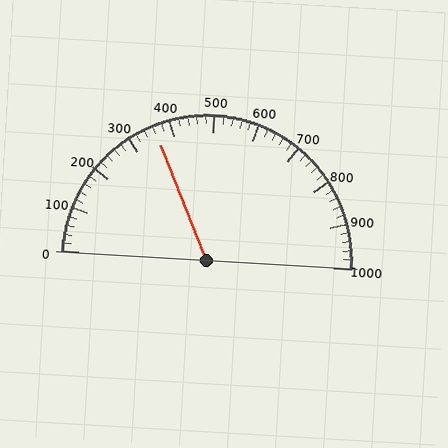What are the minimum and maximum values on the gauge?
The gauge ranges from 0 to 1000.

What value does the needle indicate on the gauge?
The needle indicates approximately 360.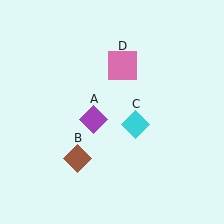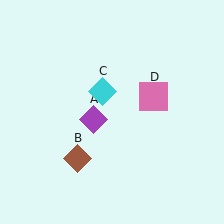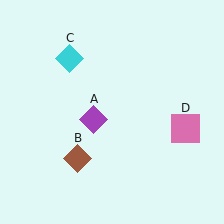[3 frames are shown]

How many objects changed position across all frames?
2 objects changed position: cyan diamond (object C), pink square (object D).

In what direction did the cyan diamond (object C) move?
The cyan diamond (object C) moved up and to the left.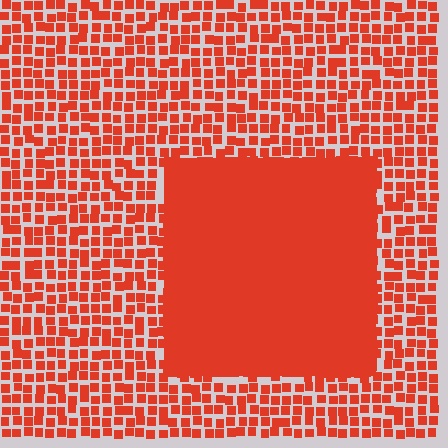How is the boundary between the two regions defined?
The boundary is defined by a change in element density (approximately 2.9x ratio). All elements are the same color, size, and shape.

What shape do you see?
I see a rectangle.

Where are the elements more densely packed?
The elements are more densely packed inside the rectangle boundary.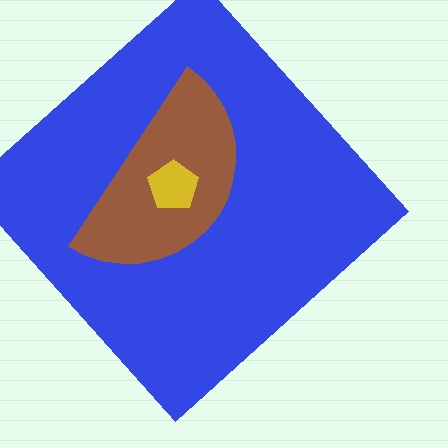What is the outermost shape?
The blue diamond.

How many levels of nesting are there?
3.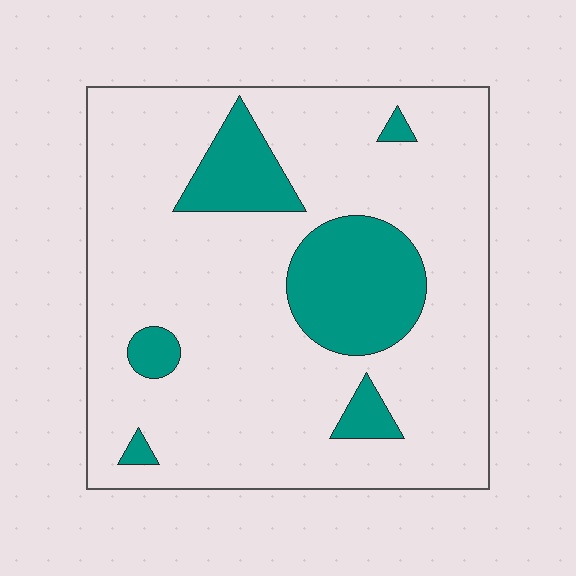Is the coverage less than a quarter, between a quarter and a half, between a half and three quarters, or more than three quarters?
Less than a quarter.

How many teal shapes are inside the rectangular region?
6.